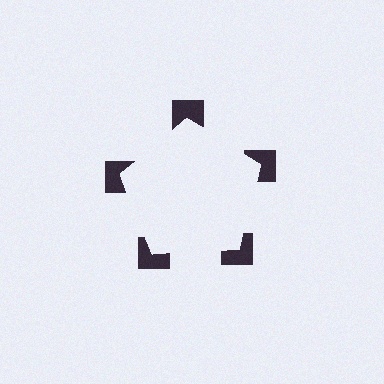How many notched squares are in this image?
There are 5 — one at each vertex of the illusory pentagon.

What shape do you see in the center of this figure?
An illusory pentagon — its edges are inferred from the aligned wedge cuts in the notched squares, not physically drawn.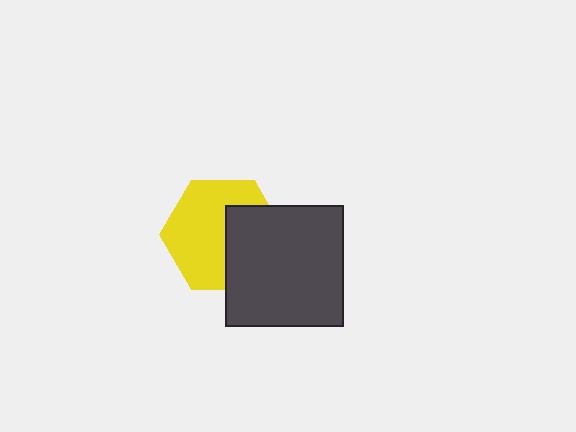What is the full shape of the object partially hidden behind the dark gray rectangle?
The partially hidden object is a yellow hexagon.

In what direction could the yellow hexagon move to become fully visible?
The yellow hexagon could move left. That would shift it out from behind the dark gray rectangle entirely.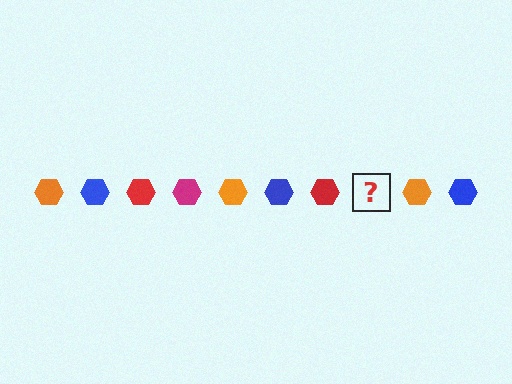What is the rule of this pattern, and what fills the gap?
The rule is that the pattern cycles through orange, blue, red, magenta hexagons. The gap should be filled with a magenta hexagon.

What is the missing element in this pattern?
The missing element is a magenta hexagon.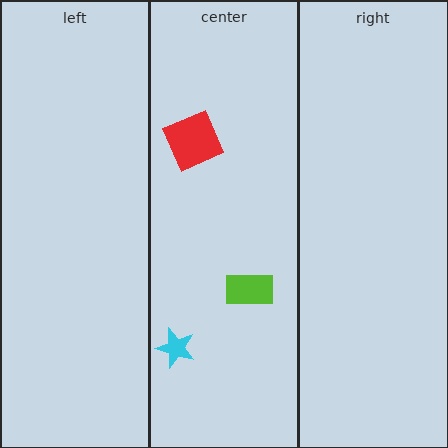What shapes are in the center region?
The cyan star, the red square, the lime rectangle.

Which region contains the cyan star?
The center region.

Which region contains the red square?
The center region.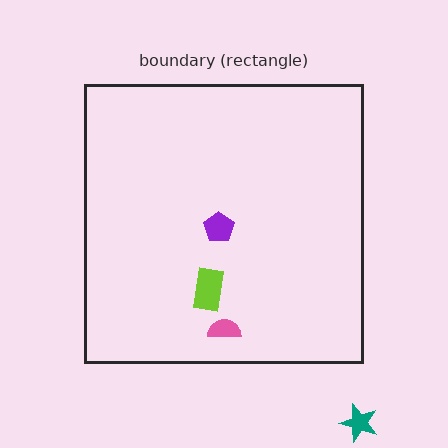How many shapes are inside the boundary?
3 inside, 1 outside.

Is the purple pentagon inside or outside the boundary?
Inside.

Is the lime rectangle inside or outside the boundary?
Inside.